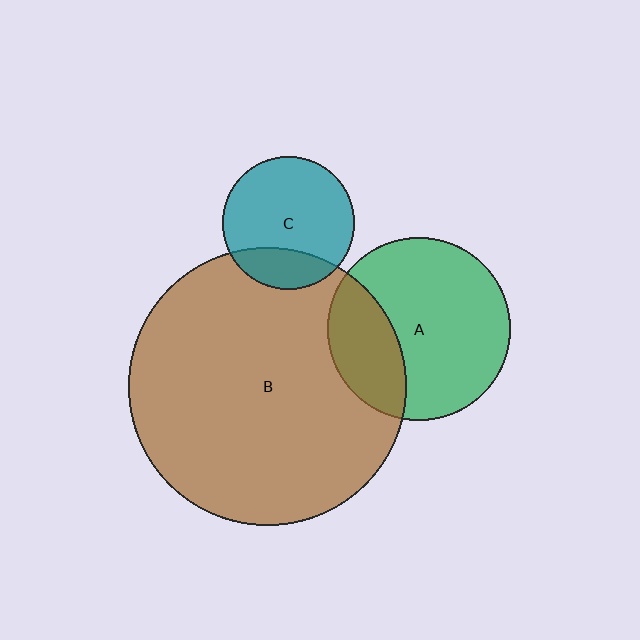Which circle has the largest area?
Circle B (brown).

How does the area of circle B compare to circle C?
Approximately 4.4 times.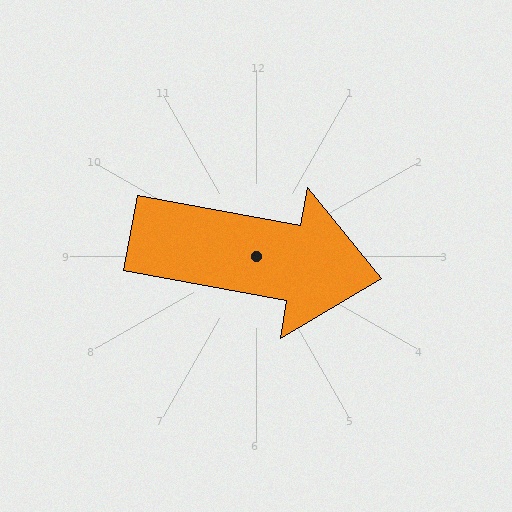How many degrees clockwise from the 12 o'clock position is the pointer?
Approximately 100 degrees.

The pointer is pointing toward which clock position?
Roughly 3 o'clock.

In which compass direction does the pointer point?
East.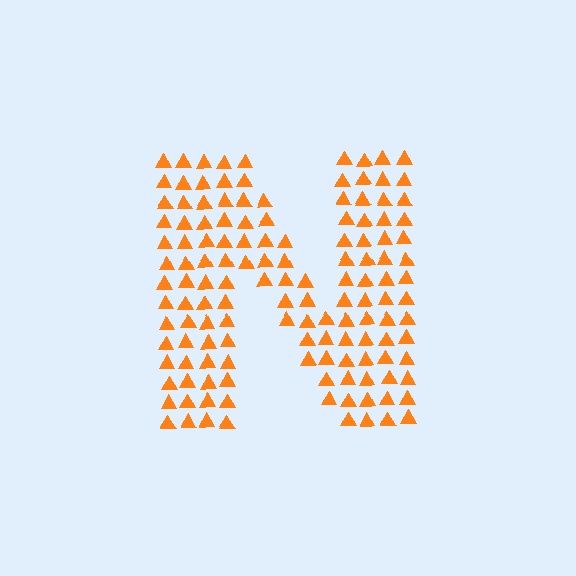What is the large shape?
The large shape is the letter N.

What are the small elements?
The small elements are triangles.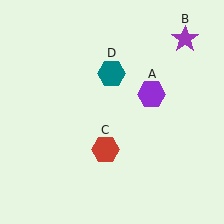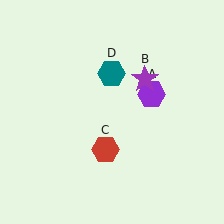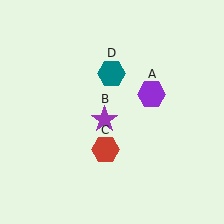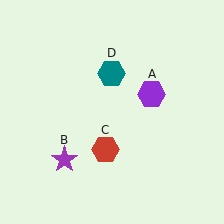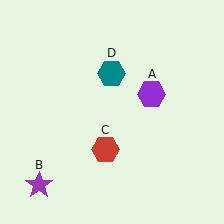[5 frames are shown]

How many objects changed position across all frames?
1 object changed position: purple star (object B).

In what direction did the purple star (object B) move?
The purple star (object B) moved down and to the left.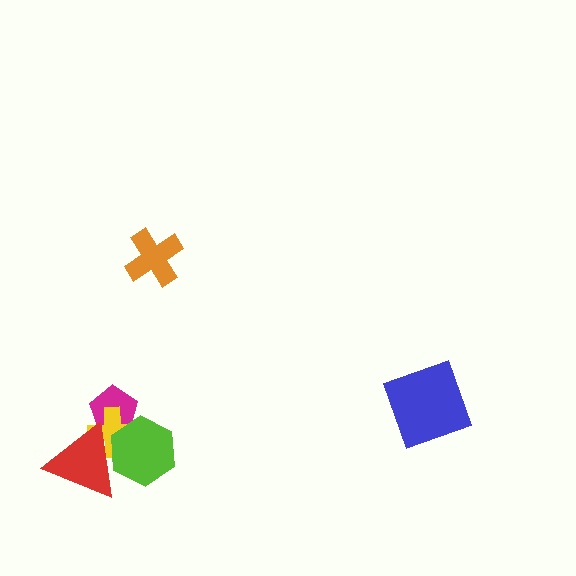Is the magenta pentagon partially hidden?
Yes, it is partially covered by another shape.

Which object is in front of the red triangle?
The lime hexagon is in front of the red triangle.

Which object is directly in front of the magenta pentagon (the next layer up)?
The yellow cross is directly in front of the magenta pentagon.